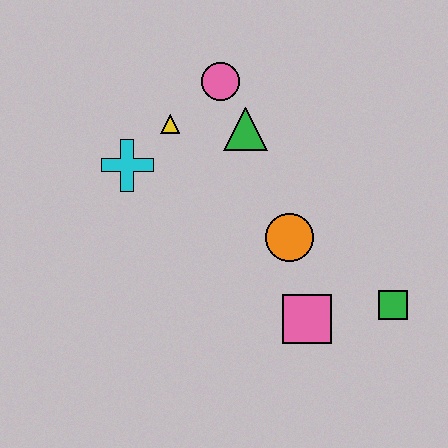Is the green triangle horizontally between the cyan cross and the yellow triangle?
No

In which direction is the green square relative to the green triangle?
The green square is below the green triangle.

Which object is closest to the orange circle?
The pink square is closest to the orange circle.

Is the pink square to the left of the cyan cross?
No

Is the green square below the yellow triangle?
Yes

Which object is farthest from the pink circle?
The green square is farthest from the pink circle.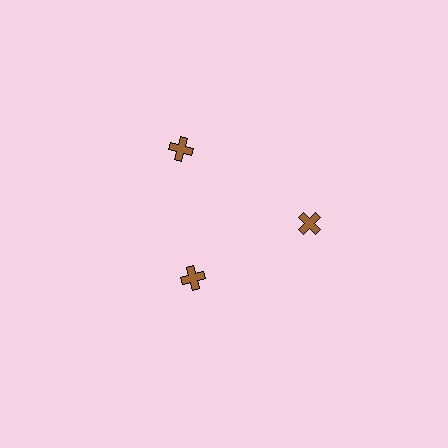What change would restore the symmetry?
The symmetry would be restored by moving it outward, back onto the ring so that all 3 crosses sit at equal angles and equal distance from the center.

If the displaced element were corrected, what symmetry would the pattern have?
It would have 3-fold rotational symmetry — the pattern would map onto itself every 120 degrees.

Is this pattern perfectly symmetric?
No. The 3 brown crosses are arranged in a ring, but one element near the 7 o'clock position is pulled inward toward the center, breaking the 3-fold rotational symmetry.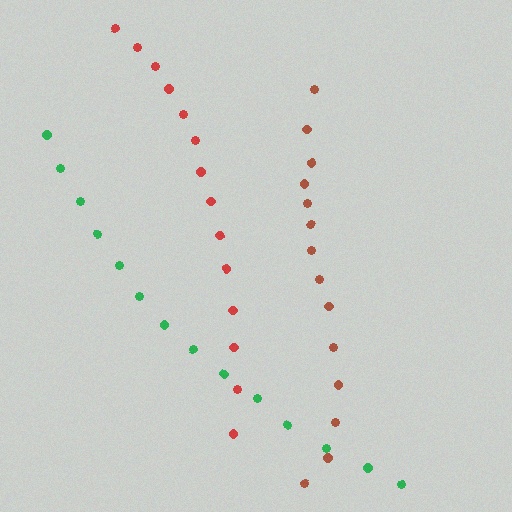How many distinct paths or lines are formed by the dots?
There are 3 distinct paths.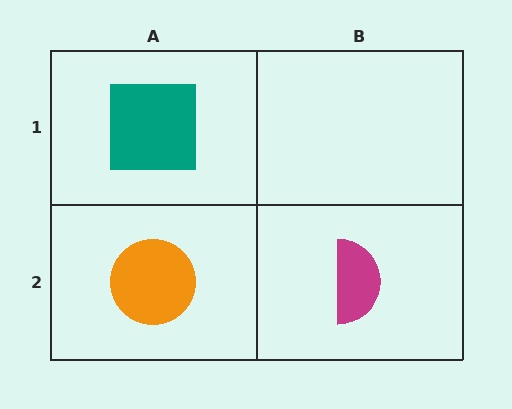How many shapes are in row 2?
2 shapes.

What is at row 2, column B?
A magenta semicircle.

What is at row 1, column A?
A teal square.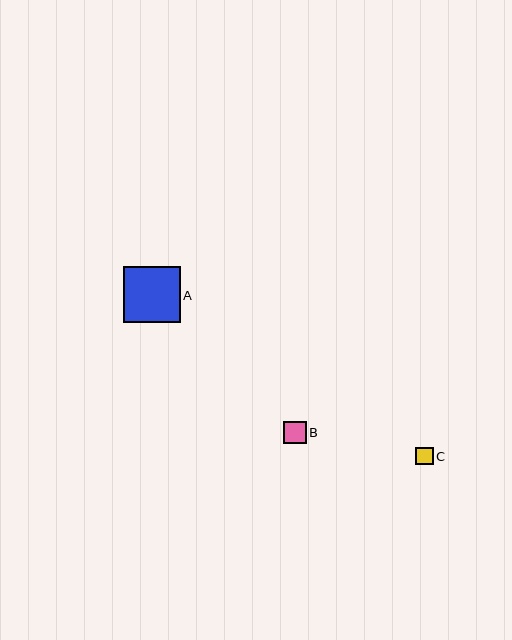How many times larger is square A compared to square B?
Square A is approximately 2.5 times the size of square B.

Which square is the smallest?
Square C is the smallest with a size of approximately 17 pixels.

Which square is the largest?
Square A is the largest with a size of approximately 56 pixels.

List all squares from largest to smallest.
From largest to smallest: A, B, C.